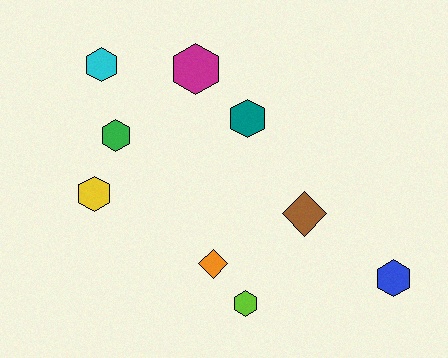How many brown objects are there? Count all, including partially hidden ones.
There is 1 brown object.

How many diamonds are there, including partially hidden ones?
There are 2 diamonds.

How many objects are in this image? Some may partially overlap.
There are 9 objects.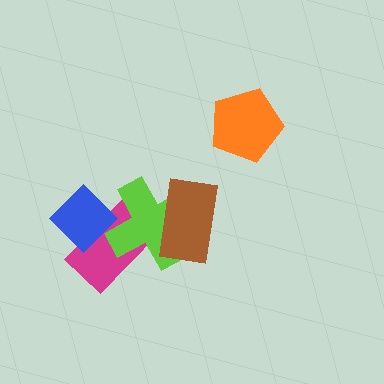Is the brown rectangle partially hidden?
No, no other shape covers it.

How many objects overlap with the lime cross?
3 objects overlap with the lime cross.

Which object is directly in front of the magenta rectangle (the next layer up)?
The blue diamond is directly in front of the magenta rectangle.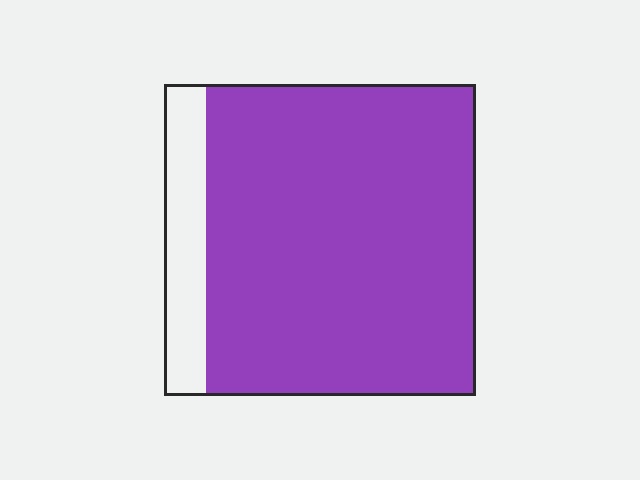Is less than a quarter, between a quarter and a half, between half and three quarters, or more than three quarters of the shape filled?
More than three quarters.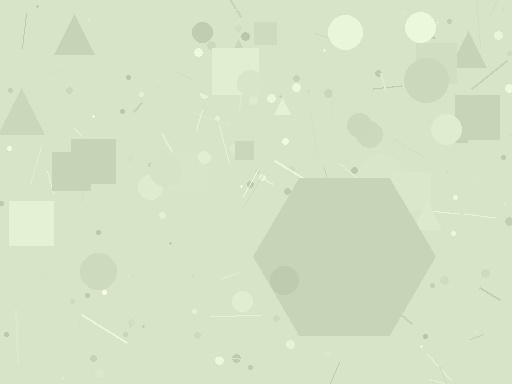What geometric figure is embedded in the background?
A hexagon is embedded in the background.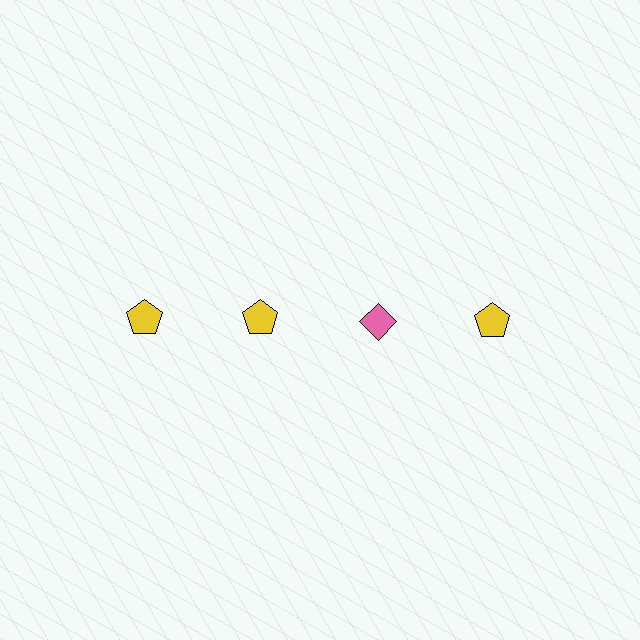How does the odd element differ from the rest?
It differs in both color (pink instead of yellow) and shape (diamond instead of pentagon).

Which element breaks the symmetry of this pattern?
The pink diamond in the top row, center column breaks the symmetry. All other shapes are yellow pentagons.